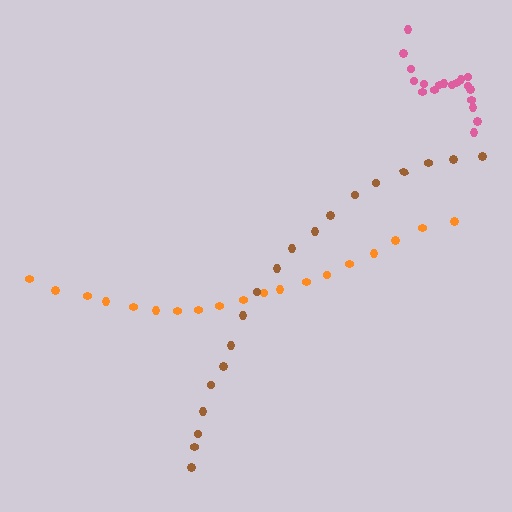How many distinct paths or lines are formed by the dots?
There are 3 distinct paths.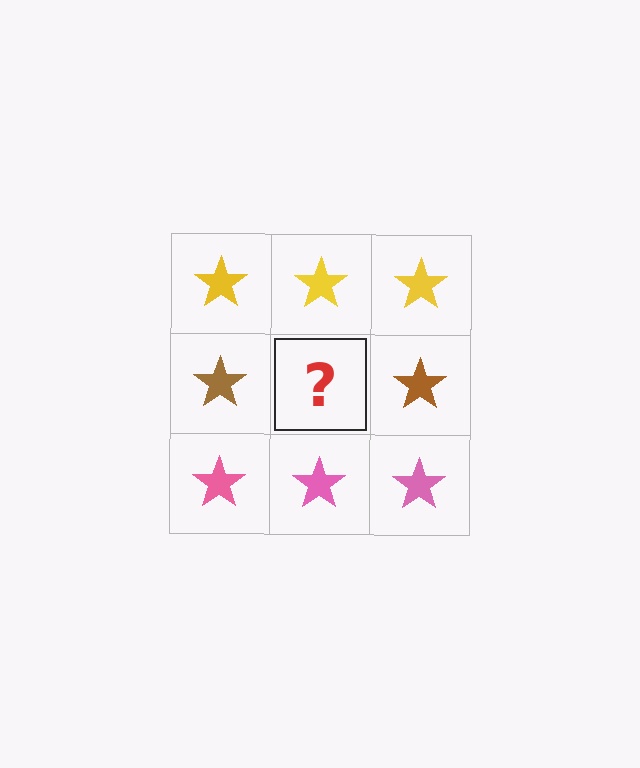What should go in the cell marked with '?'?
The missing cell should contain a brown star.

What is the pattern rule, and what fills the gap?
The rule is that each row has a consistent color. The gap should be filled with a brown star.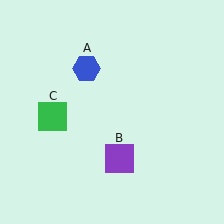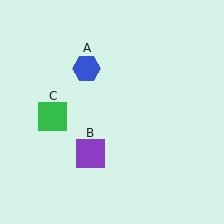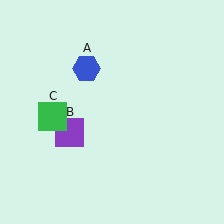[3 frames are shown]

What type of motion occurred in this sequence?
The purple square (object B) rotated clockwise around the center of the scene.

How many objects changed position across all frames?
1 object changed position: purple square (object B).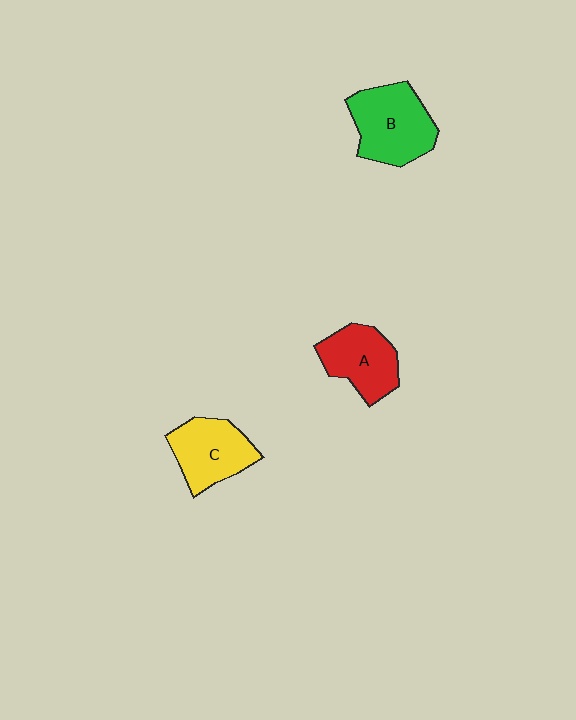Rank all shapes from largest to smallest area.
From largest to smallest: B (green), C (yellow), A (red).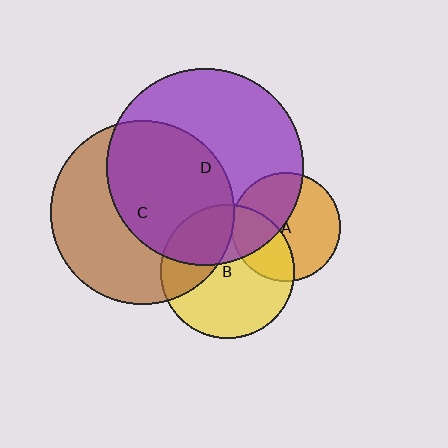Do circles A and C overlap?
Yes.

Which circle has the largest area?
Circle D (purple).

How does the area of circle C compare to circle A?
Approximately 2.9 times.